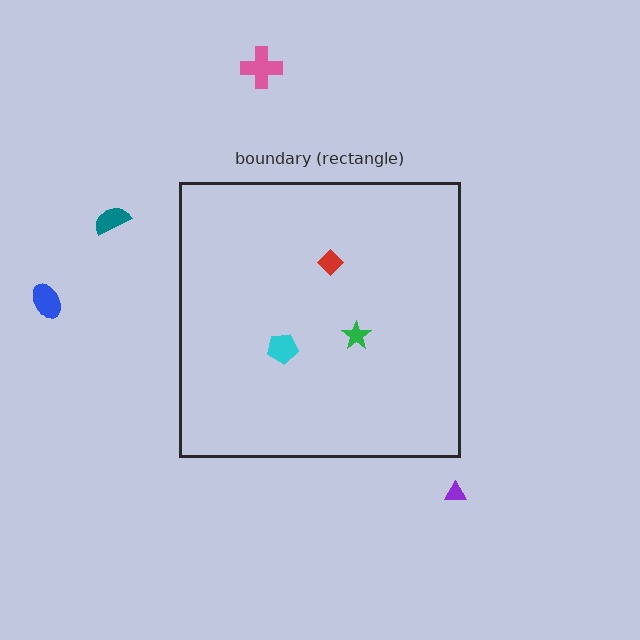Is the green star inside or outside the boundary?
Inside.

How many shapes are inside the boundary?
3 inside, 4 outside.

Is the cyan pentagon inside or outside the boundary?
Inside.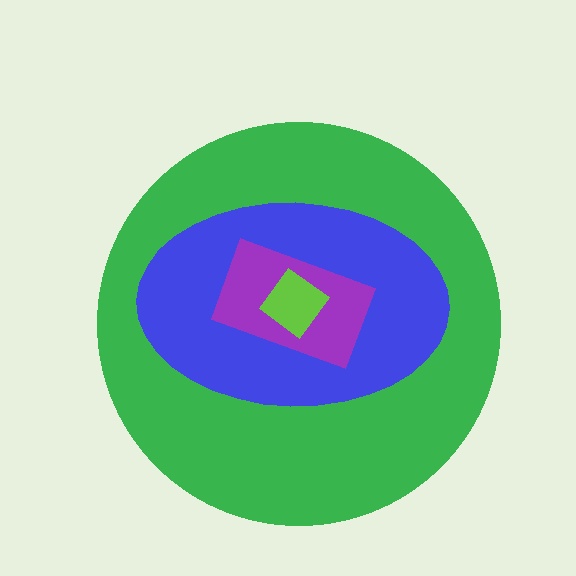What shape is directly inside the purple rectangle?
The lime diamond.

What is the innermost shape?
The lime diamond.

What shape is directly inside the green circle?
The blue ellipse.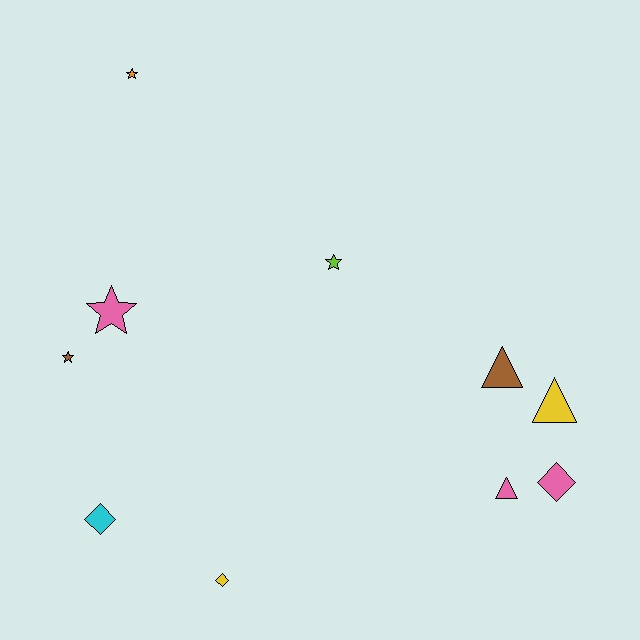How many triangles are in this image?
There are 3 triangles.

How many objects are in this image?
There are 10 objects.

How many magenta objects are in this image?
There are no magenta objects.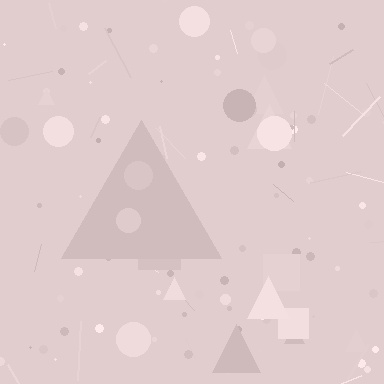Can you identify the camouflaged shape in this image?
The camouflaged shape is a triangle.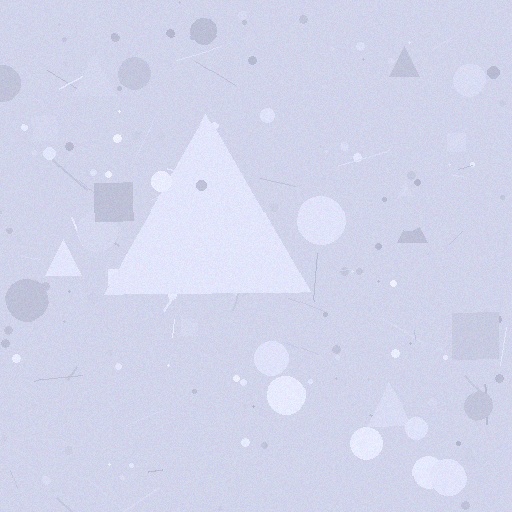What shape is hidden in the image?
A triangle is hidden in the image.